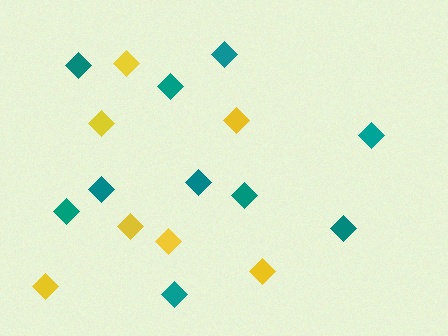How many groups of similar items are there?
There are 2 groups: one group of yellow diamonds (7) and one group of teal diamonds (10).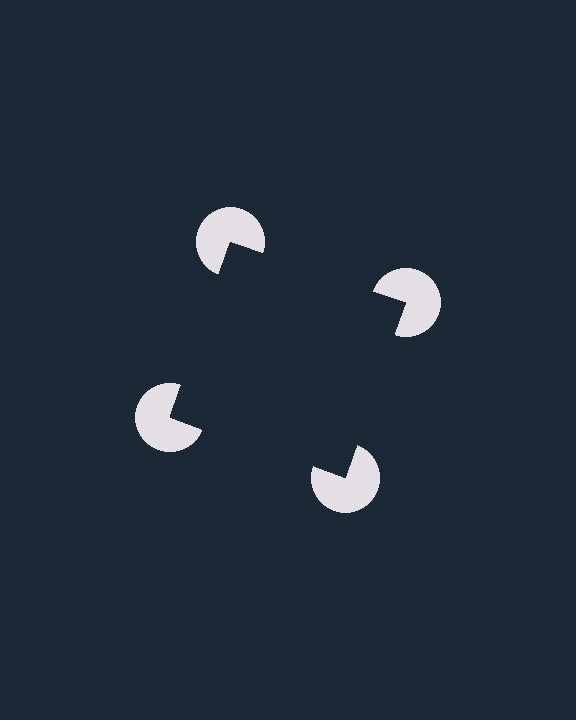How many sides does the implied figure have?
4 sides.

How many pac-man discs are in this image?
There are 4 — one at each vertex of the illusory square.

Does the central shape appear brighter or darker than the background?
It typically appears slightly darker than the background, even though no actual brightness change is drawn.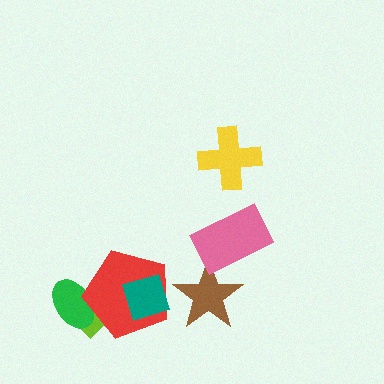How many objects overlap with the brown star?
1 object overlaps with the brown star.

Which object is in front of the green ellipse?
The red pentagon is in front of the green ellipse.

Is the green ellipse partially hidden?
Yes, it is partially covered by another shape.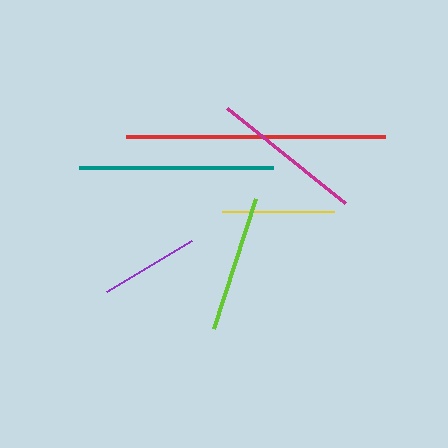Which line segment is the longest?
The red line is the longest at approximately 260 pixels.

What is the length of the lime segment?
The lime segment is approximately 136 pixels long.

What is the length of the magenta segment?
The magenta segment is approximately 151 pixels long.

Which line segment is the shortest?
The purple line is the shortest at approximately 99 pixels.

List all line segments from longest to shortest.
From longest to shortest: red, teal, magenta, lime, yellow, purple.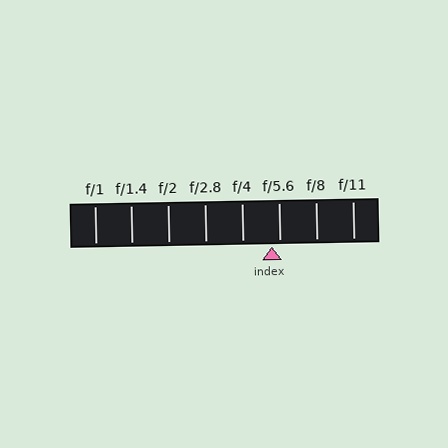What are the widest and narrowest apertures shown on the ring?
The widest aperture shown is f/1 and the narrowest is f/11.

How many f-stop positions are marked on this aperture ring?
There are 8 f-stop positions marked.